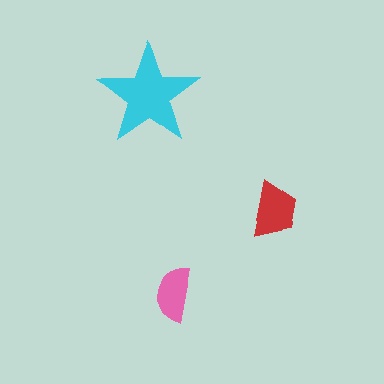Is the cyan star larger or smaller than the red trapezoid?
Larger.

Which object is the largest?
The cyan star.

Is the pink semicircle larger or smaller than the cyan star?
Smaller.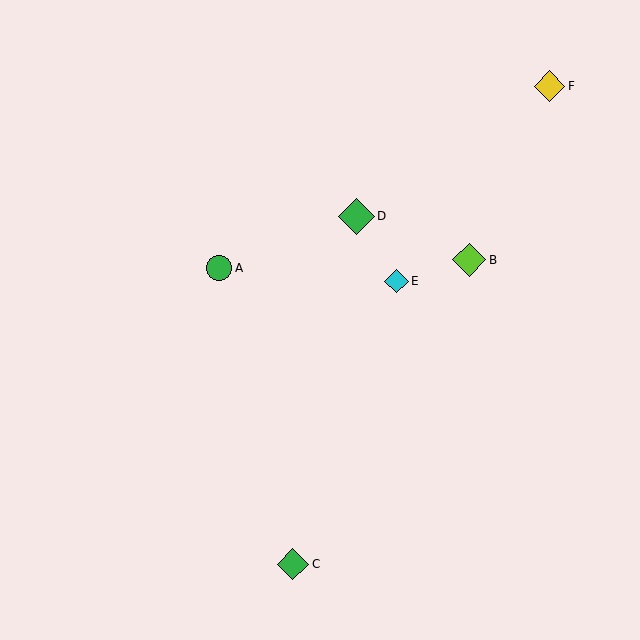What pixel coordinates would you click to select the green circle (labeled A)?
Click at (219, 268) to select the green circle A.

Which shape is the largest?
The green diamond (labeled D) is the largest.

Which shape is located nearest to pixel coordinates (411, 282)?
The cyan diamond (labeled E) at (397, 281) is nearest to that location.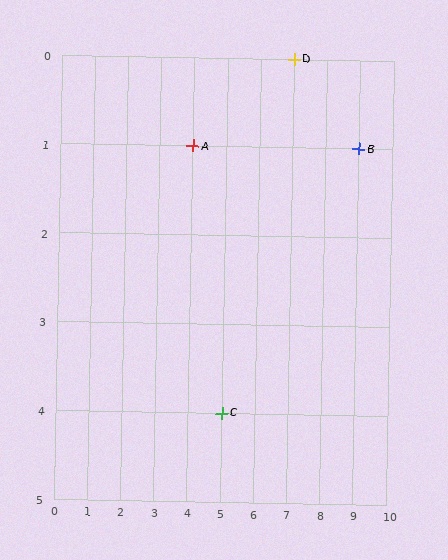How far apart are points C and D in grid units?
Points C and D are 2 columns and 4 rows apart (about 4.5 grid units diagonally).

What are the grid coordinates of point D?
Point D is at grid coordinates (7, 0).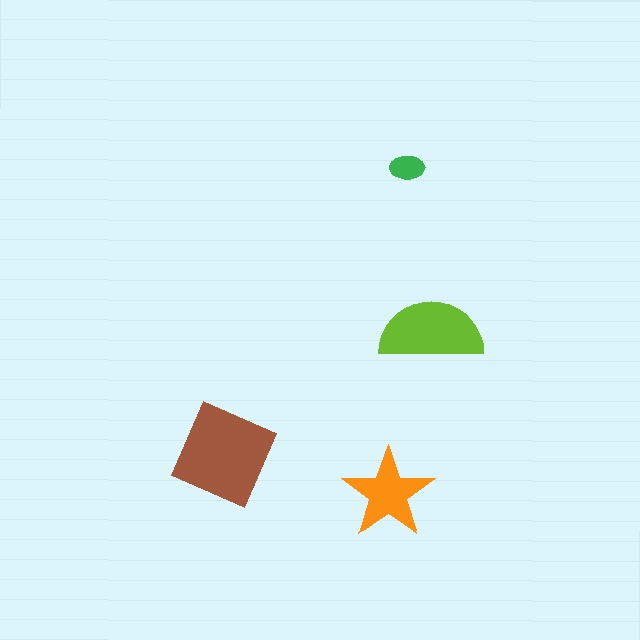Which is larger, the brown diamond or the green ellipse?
The brown diamond.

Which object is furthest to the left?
The brown diamond is leftmost.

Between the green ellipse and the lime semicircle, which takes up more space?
The lime semicircle.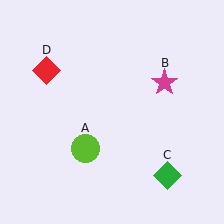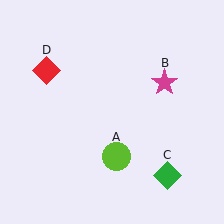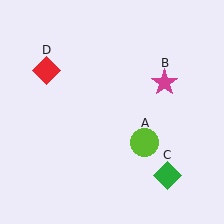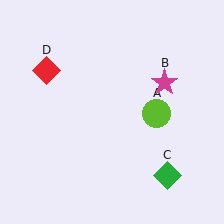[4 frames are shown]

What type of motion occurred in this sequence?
The lime circle (object A) rotated counterclockwise around the center of the scene.